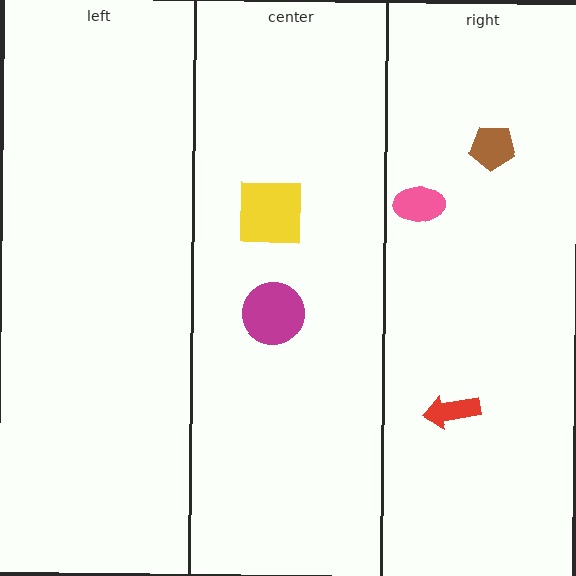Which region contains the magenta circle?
The center region.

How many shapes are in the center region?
2.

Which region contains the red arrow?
The right region.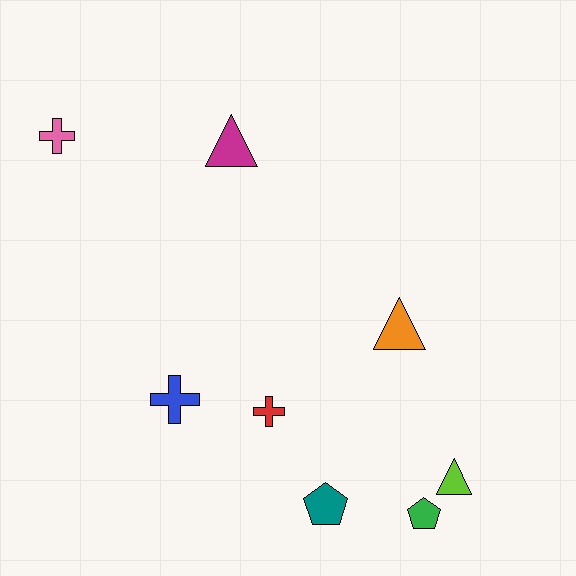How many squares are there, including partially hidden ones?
There are no squares.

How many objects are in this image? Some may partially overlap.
There are 8 objects.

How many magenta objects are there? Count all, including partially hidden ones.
There is 1 magenta object.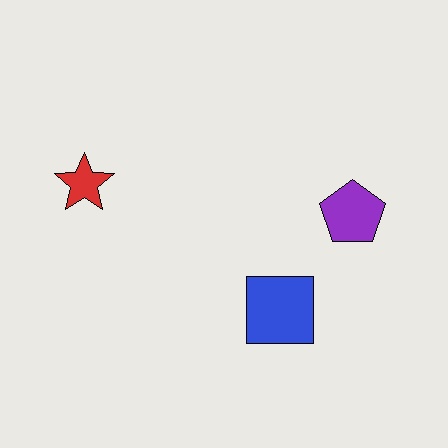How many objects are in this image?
There are 3 objects.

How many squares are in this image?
There is 1 square.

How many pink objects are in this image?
There are no pink objects.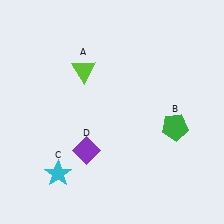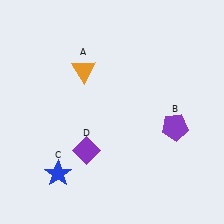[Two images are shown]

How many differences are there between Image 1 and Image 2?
There are 3 differences between the two images.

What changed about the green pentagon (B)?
In Image 1, B is green. In Image 2, it changed to purple.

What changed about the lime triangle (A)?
In Image 1, A is lime. In Image 2, it changed to orange.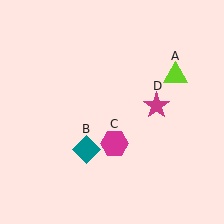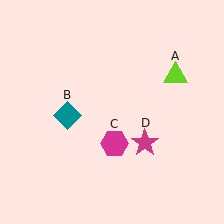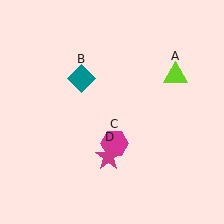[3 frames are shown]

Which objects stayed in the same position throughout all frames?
Lime triangle (object A) and magenta hexagon (object C) remained stationary.